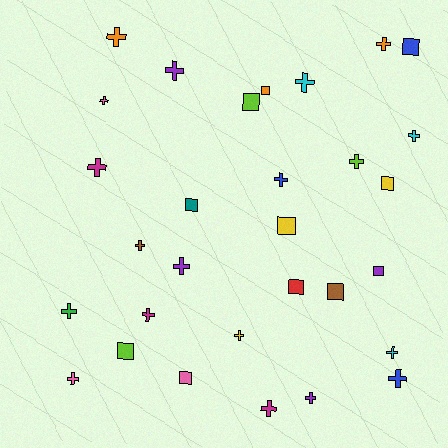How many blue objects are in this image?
There are 3 blue objects.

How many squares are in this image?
There are 11 squares.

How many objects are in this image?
There are 30 objects.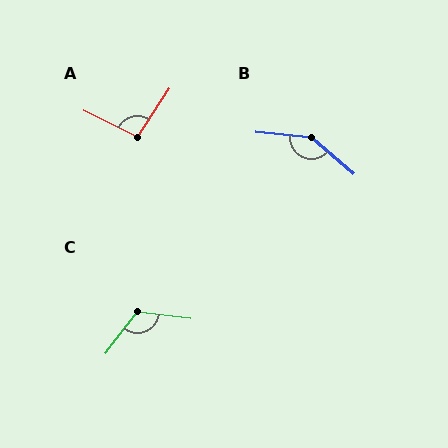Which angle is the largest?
B, at approximately 145 degrees.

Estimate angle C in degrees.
Approximately 121 degrees.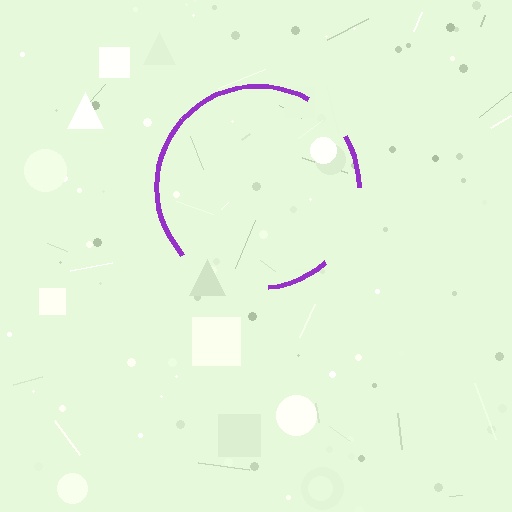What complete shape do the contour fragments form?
The contour fragments form a circle.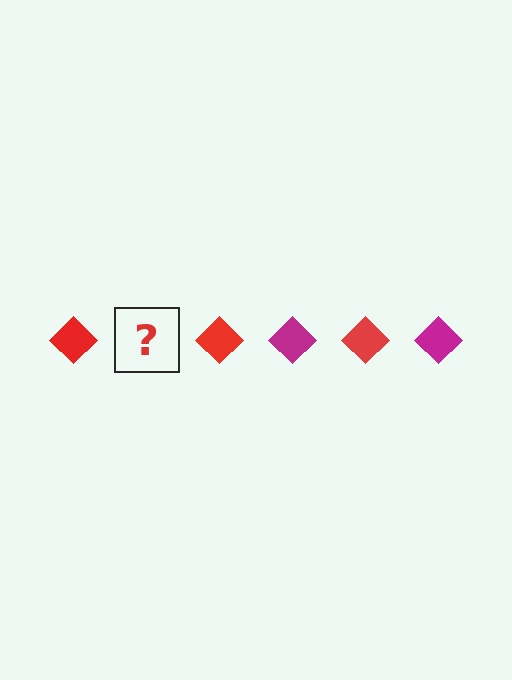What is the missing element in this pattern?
The missing element is a magenta diamond.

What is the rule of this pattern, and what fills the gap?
The rule is that the pattern cycles through red, magenta diamonds. The gap should be filled with a magenta diamond.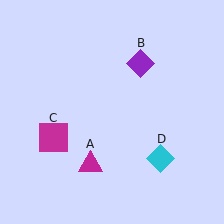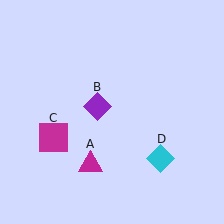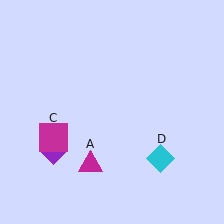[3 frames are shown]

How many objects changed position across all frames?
1 object changed position: purple diamond (object B).